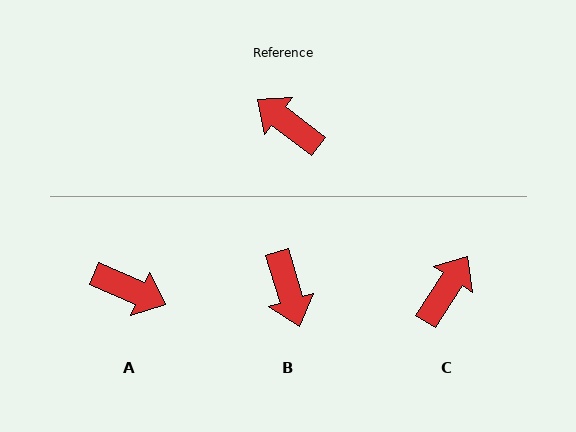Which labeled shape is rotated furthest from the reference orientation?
A, about 166 degrees away.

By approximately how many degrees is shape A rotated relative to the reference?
Approximately 166 degrees clockwise.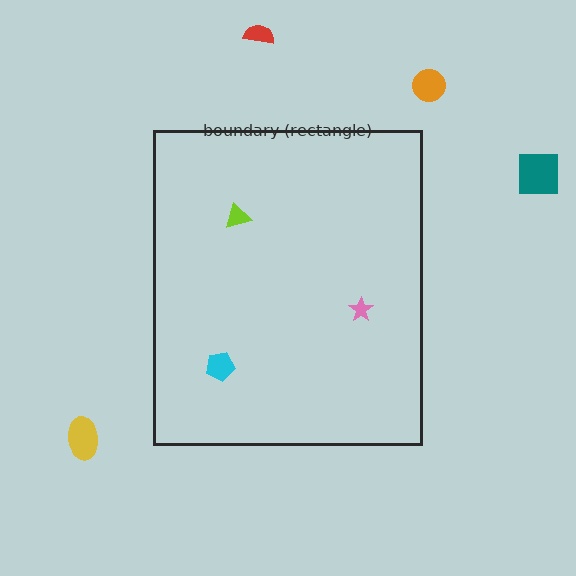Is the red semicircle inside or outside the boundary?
Outside.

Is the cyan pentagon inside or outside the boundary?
Inside.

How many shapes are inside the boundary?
3 inside, 4 outside.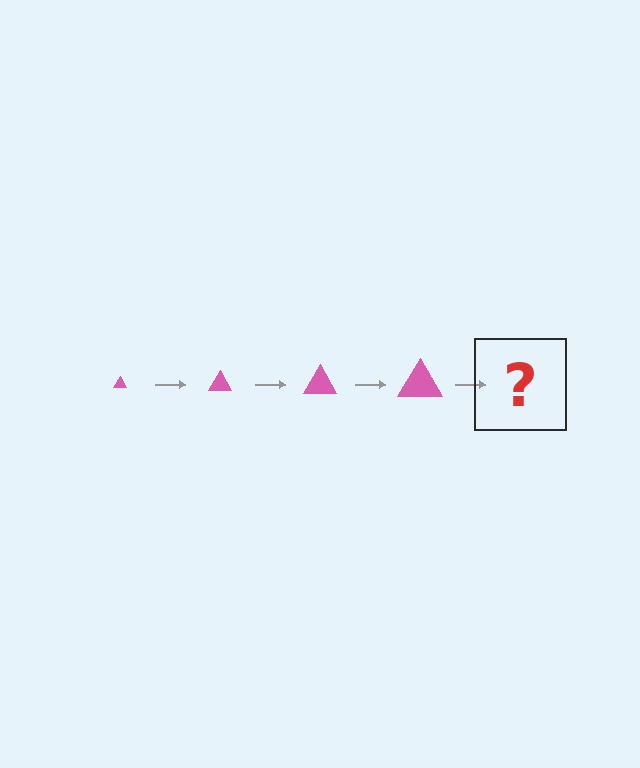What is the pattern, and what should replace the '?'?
The pattern is that the triangle gets progressively larger each step. The '?' should be a pink triangle, larger than the previous one.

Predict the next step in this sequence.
The next step is a pink triangle, larger than the previous one.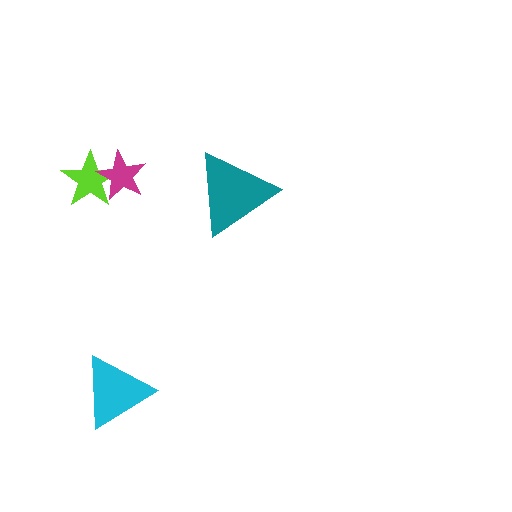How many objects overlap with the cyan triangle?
0 objects overlap with the cyan triangle.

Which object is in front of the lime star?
The magenta star is in front of the lime star.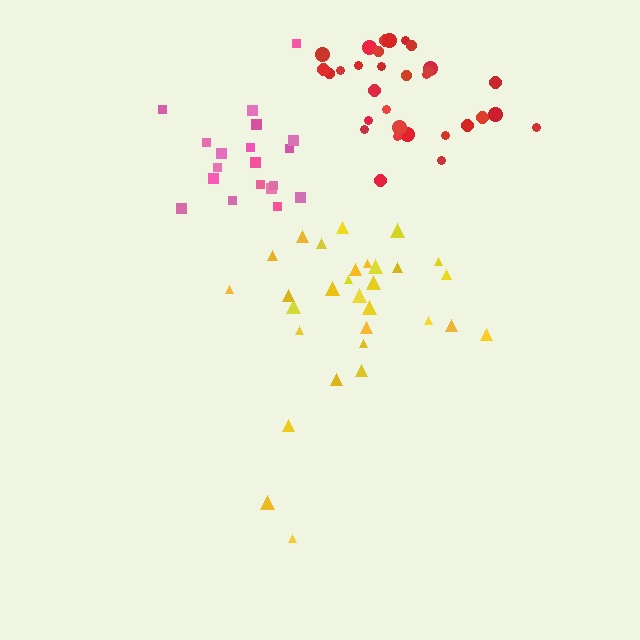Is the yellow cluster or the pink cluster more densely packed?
Pink.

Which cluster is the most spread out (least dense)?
Yellow.